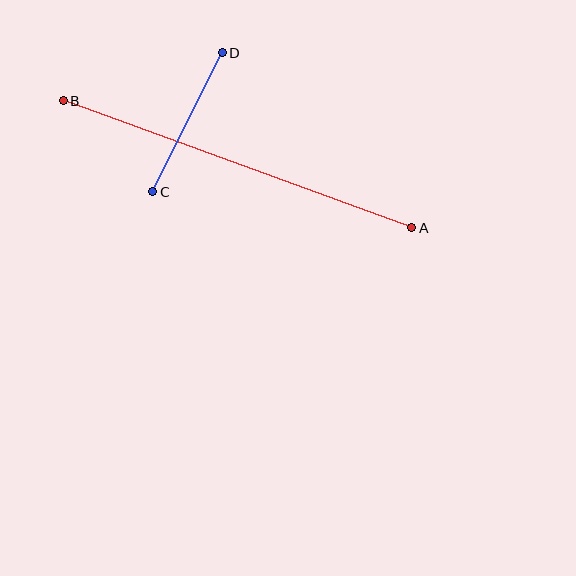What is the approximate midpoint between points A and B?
The midpoint is at approximately (238, 164) pixels.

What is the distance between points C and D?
The distance is approximately 156 pixels.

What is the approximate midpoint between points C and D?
The midpoint is at approximately (188, 122) pixels.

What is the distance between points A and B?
The distance is approximately 371 pixels.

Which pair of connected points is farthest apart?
Points A and B are farthest apart.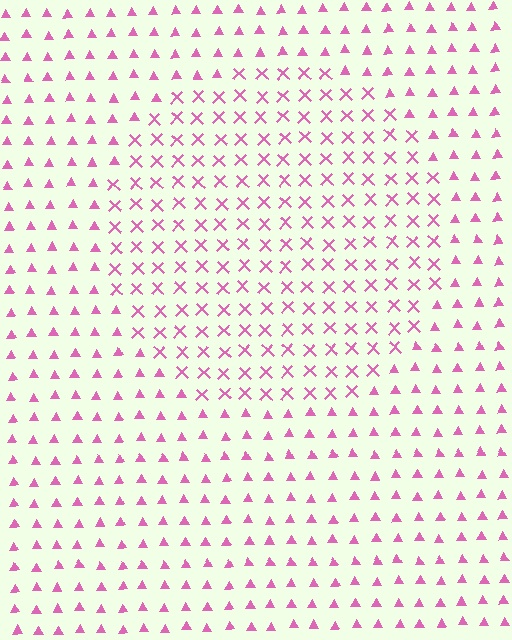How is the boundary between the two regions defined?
The boundary is defined by a change in element shape: X marks inside vs. triangles outside. All elements share the same color and spacing.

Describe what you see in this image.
The image is filled with small pink elements arranged in a uniform grid. A circle-shaped region contains X marks, while the surrounding area contains triangles. The boundary is defined purely by the change in element shape.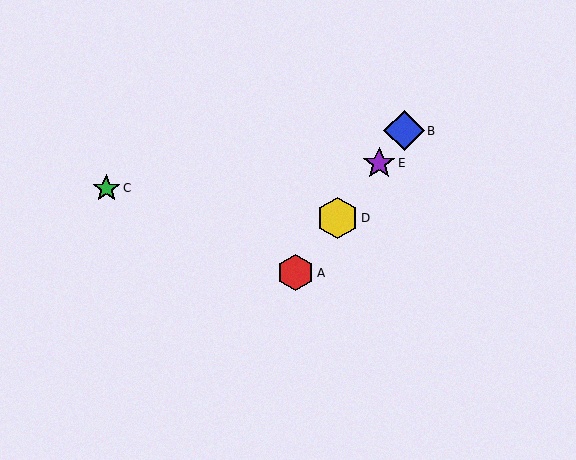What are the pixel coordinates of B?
Object B is at (404, 131).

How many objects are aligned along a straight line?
4 objects (A, B, D, E) are aligned along a straight line.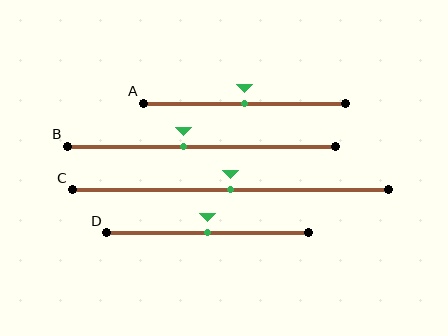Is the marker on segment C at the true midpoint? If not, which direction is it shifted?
Yes, the marker on segment C is at the true midpoint.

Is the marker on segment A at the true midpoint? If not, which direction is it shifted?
Yes, the marker on segment A is at the true midpoint.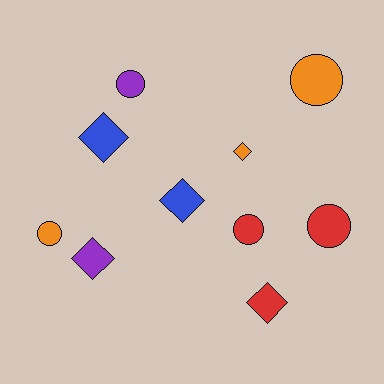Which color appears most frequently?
Red, with 3 objects.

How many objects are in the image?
There are 10 objects.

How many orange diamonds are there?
There is 1 orange diamond.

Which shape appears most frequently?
Diamond, with 5 objects.